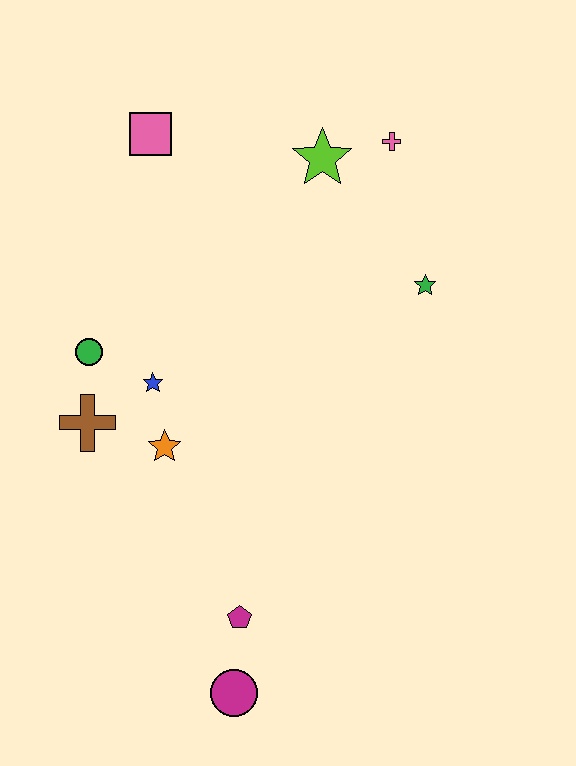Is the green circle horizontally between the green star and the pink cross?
No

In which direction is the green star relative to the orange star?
The green star is to the right of the orange star.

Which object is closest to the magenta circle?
The magenta pentagon is closest to the magenta circle.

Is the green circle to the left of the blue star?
Yes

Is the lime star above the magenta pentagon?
Yes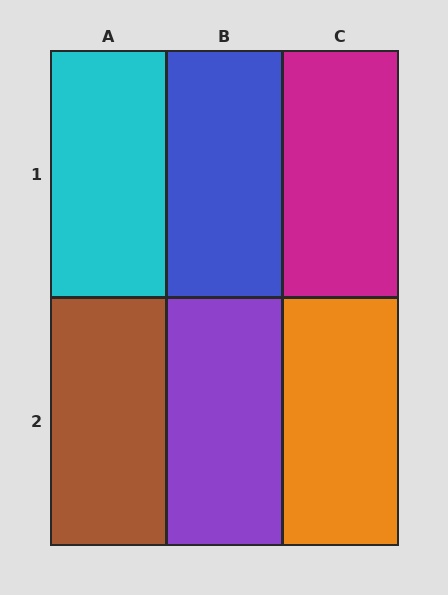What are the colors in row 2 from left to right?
Brown, purple, orange.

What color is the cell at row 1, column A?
Cyan.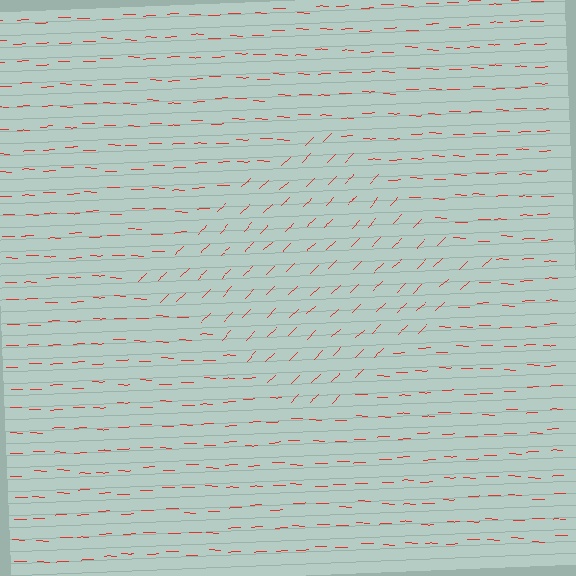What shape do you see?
I see a diamond.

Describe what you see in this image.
The image is filled with small red line segments. A diamond region in the image has lines oriented differently from the surrounding lines, creating a visible texture boundary.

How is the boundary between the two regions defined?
The boundary is defined purely by a change in line orientation (approximately 45 degrees difference). All lines are the same color and thickness.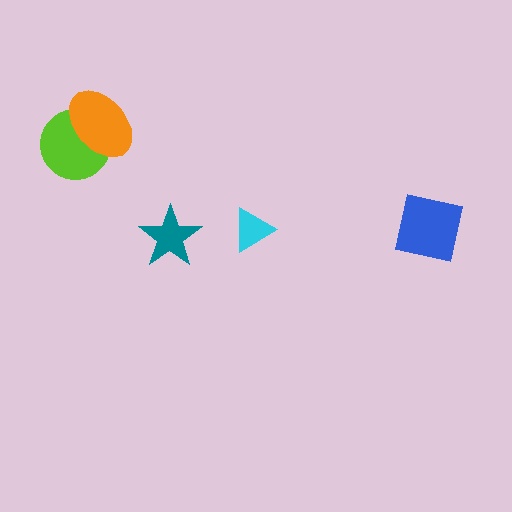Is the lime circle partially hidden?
Yes, it is partially covered by another shape.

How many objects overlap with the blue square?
0 objects overlap with the blue square.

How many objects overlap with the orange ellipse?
1 object overlaps with the orange ellipse.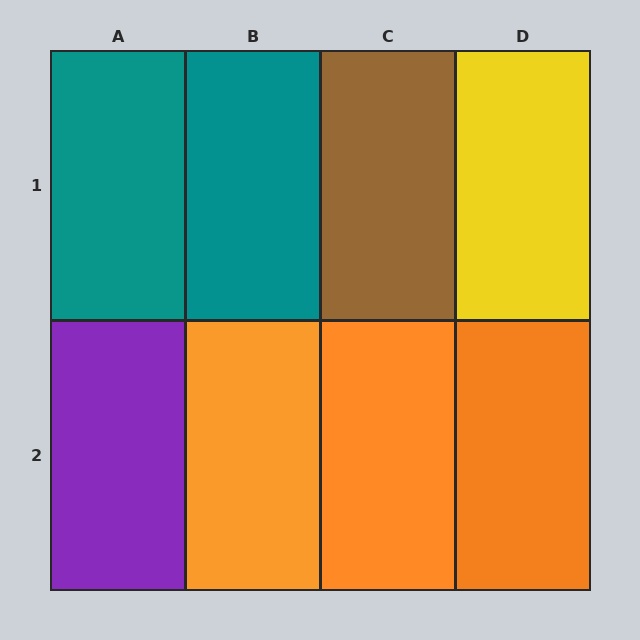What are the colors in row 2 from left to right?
Purple, orange, orange, orange.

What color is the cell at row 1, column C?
Brown.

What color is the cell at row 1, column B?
Teal.